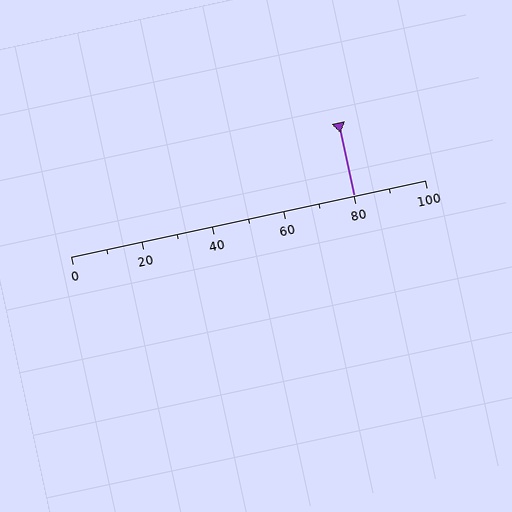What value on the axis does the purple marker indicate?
The marker indicates approximately 80.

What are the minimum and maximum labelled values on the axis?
The axis runs from 0 to 100.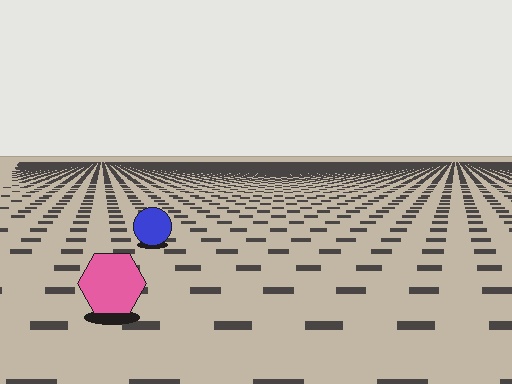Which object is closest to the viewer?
The pink hexagon is closest. The texture marks near it are larger and more spread out.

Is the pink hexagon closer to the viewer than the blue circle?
Yes. The pink hexagon is closer — you can tell from the texture gradient: the ground texture is coarser near it.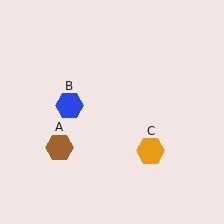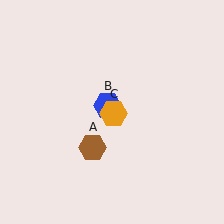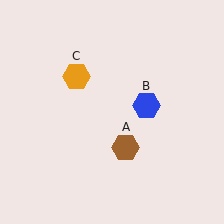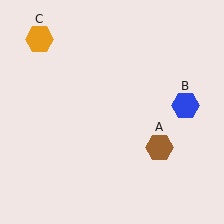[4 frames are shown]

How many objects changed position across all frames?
3 objects changed position: brown hexagon (object A), blue hexagon (object B), orange hexagon (object C).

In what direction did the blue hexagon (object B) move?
The blue hexagon (object B) moved right.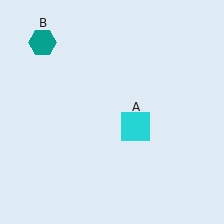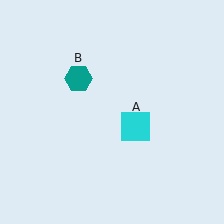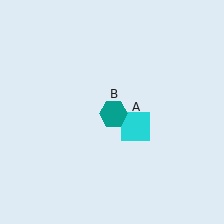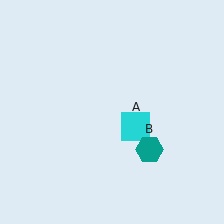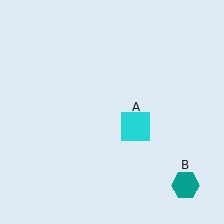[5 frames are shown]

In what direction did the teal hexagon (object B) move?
The teal hexagon (object B) moved down and to the right.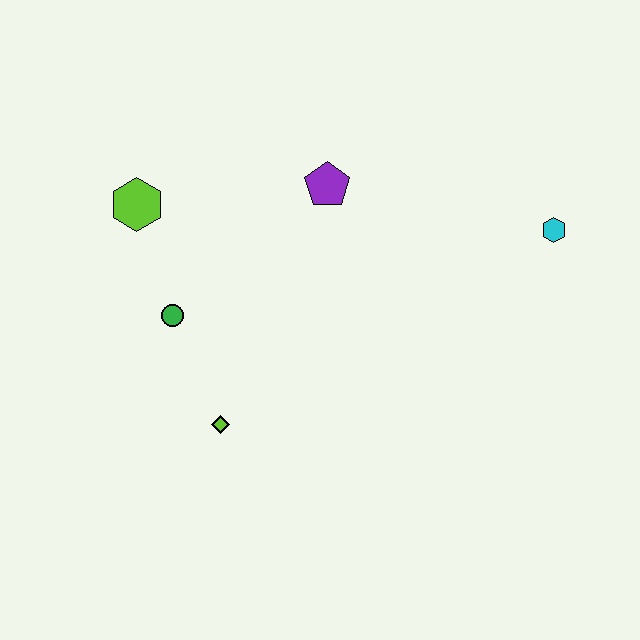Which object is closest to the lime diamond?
The green circle is closest to the lime diamond.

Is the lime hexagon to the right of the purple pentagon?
No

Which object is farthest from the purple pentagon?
The lime diamond is farthest from the purple pentagon.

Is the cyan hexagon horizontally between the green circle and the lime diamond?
No